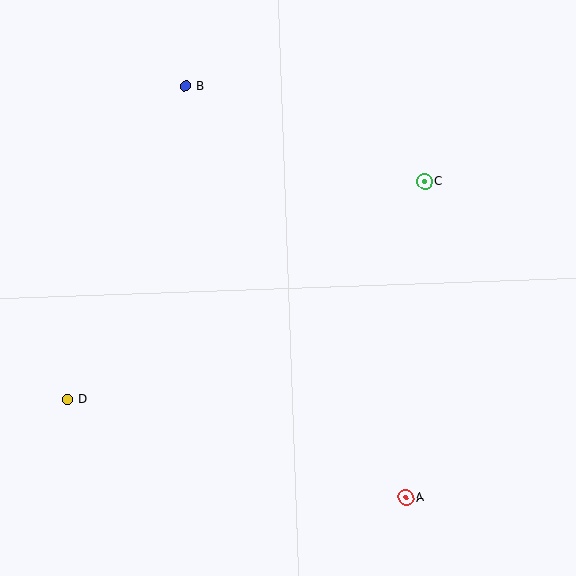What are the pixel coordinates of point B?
Point B is at (185, 86).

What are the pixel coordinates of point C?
Point C is at (424, 181).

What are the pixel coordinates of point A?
Point A is at (406, 498).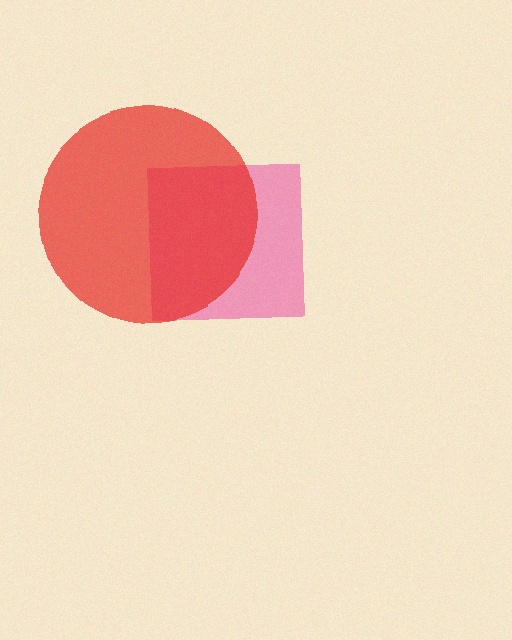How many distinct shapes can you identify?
There are 2 distinct shapes: a pink square, a red circle.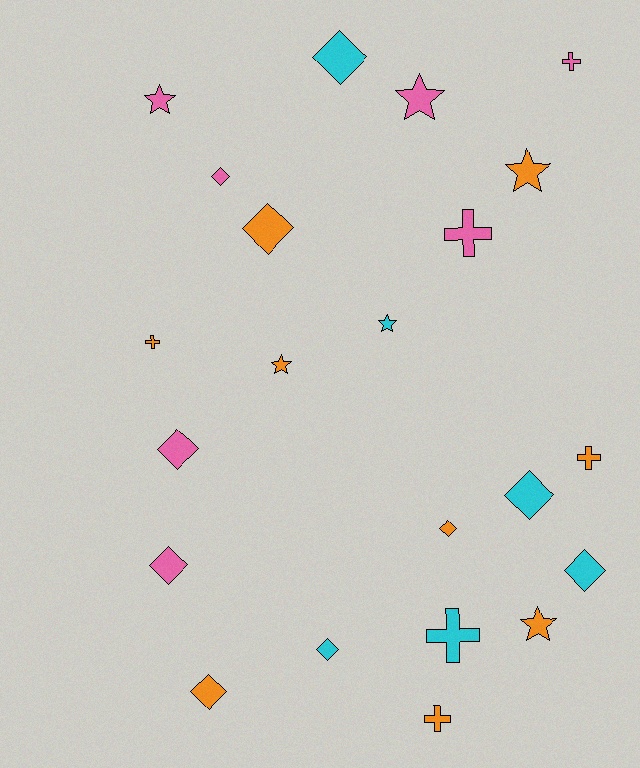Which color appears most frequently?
Orange, with 9 objects.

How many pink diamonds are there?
There are 3 pink diamonds.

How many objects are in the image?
There are 22 objects.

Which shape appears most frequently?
Diamond, with 10 objects.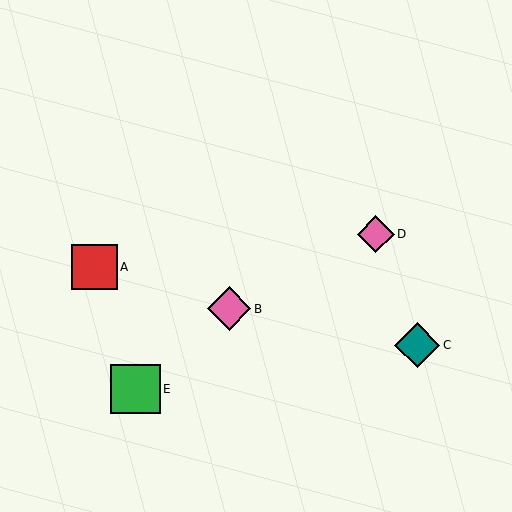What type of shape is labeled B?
Shape B is a pink diamond.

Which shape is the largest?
The green square (labeled E) is the largest.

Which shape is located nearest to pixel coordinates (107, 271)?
The red square (labeled A) at (94, 267) is nearest to that location.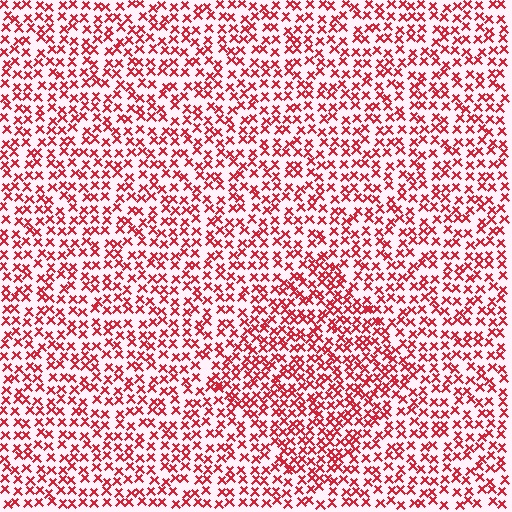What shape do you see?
I see a diamond.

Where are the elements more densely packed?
The elements are more densely packed inside the diamond boundary.